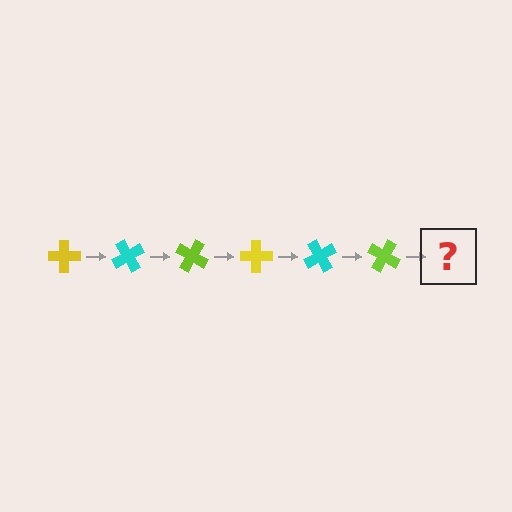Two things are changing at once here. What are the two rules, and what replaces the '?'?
The two rules are that it rotates 60 degrees each step and the color cycles through yellow, cyan, and lime. The '?' should be a yellow cross, rotated 360 degrees from the start.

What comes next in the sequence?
The next element should be a yellow cross, rotated 360 degrees from the start.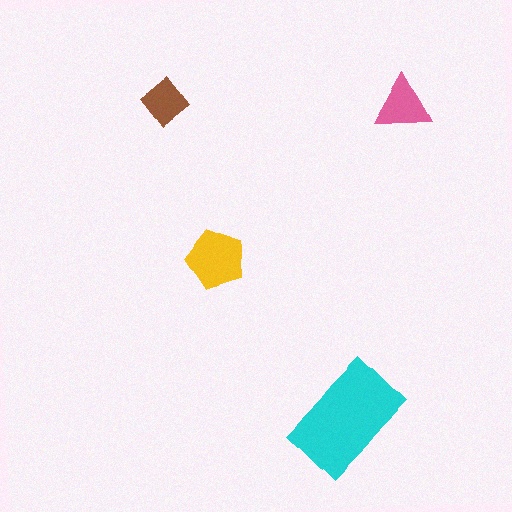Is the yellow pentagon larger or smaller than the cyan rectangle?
Smaller.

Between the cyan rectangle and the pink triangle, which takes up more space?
The cyan rectangle.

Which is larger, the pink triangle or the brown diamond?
The pink triangle.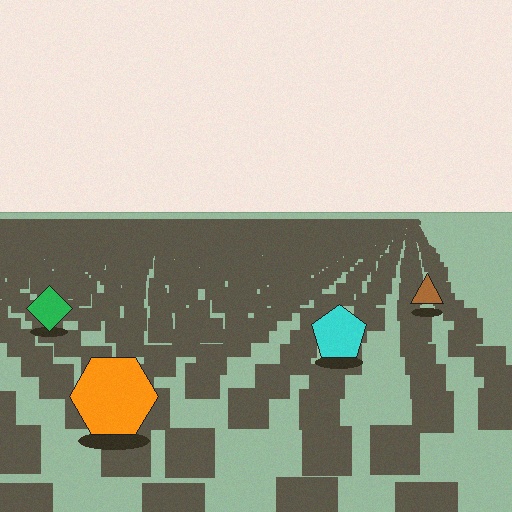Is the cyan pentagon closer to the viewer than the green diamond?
Yes. The cyan pentagon is closer — you can tell from the texture gradient: the ground texture is coarser near it.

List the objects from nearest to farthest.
From nearest to farthest: the orange hexagon, the cyan pentagon, the green diamond, the brown triangle.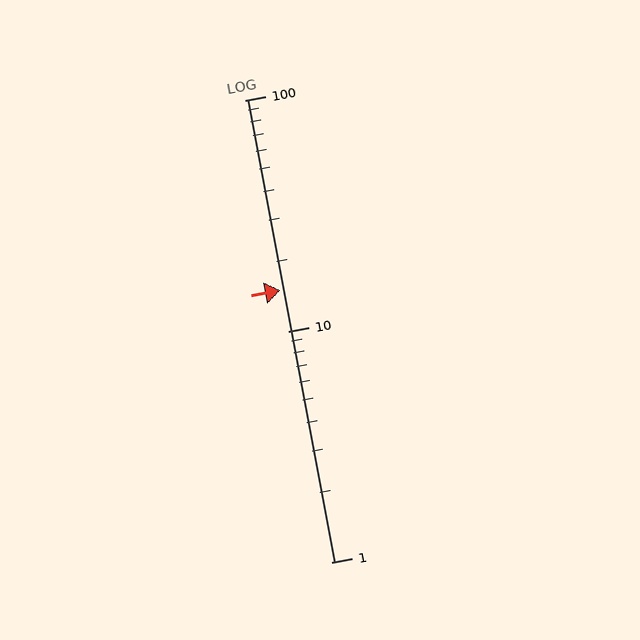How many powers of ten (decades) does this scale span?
The scale spans 2 decades, from 1 to 100.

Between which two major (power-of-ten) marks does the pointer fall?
The pointer is between 10 and 100.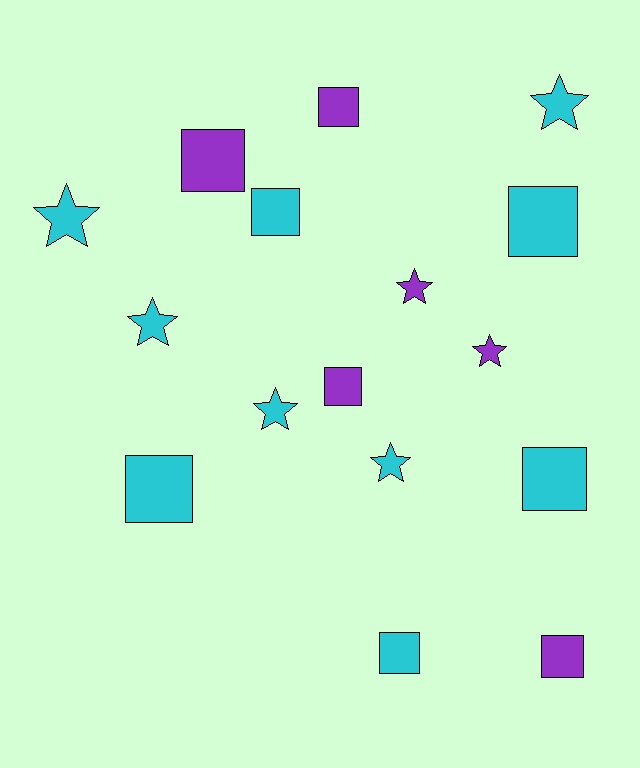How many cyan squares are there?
There are 5 cyan squares.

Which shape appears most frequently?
Square, with 9 objects.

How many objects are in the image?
There are 16 objects.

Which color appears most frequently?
Cyan, with 10 objects.